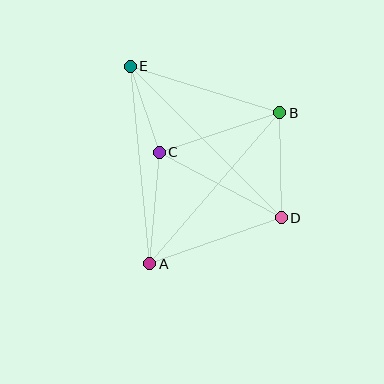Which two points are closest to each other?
Points C and E are closest to each other.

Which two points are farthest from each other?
Points D and E are farthest from each other.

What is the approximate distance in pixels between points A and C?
The distance between A and C is approximately 112 pixels.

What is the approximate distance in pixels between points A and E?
The distance between A and E is approximately 198 pixels.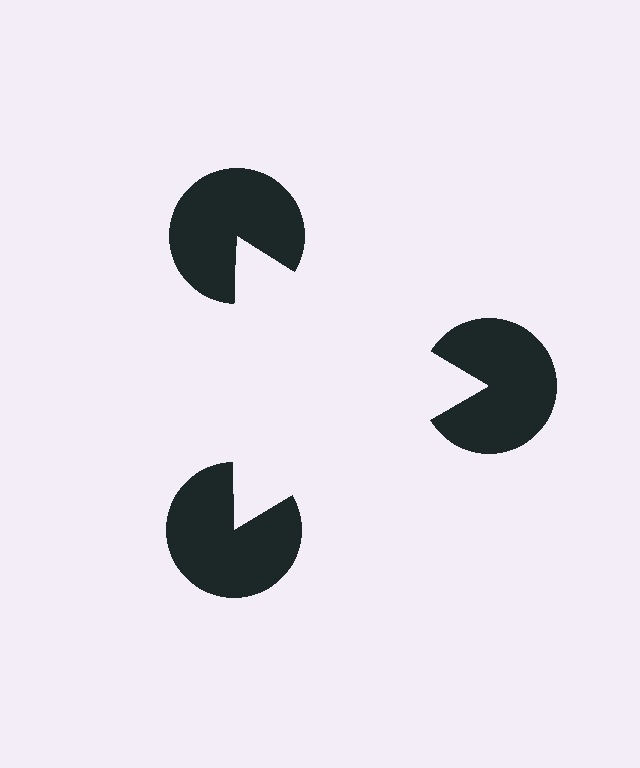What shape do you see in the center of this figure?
An illusory triangle — its edges are inferred from the aligned wedge cuts in the pac-man discs, not physically drawn.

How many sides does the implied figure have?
3 sides.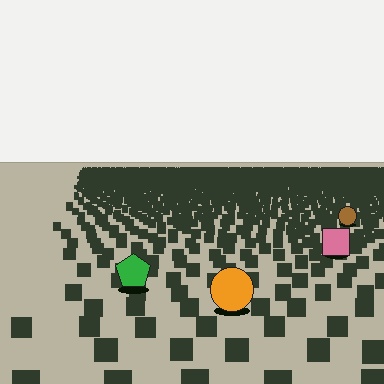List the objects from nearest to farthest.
From nearest to farthest: the orange circle, the green pentagon, the pink square, the brown circle.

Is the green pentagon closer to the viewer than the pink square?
Yes. The green pentagon is closer — you can tell from the texture gradient: the ground texture is coarser near it.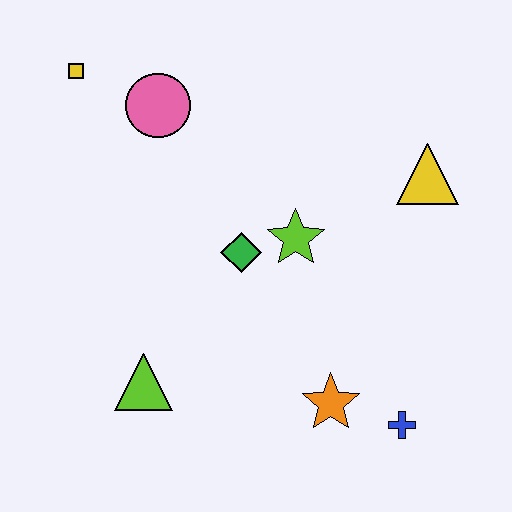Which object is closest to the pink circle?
The yellow square is closest to the pink circle.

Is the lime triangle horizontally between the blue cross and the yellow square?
Yes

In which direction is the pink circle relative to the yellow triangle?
The pink circle is to the left of the yellow triangle.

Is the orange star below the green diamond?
Yes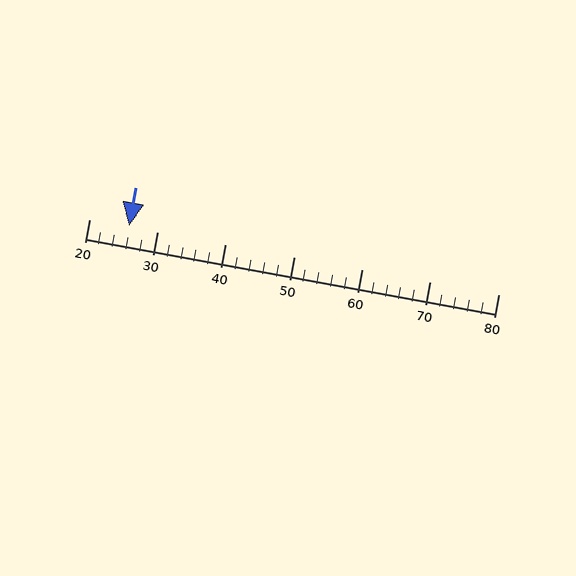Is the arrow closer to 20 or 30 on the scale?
The arrow is closer to 30.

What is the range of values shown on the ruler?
The ruler shows values from 20 to 80.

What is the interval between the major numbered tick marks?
The major tick marks are spaced 10 units apart.